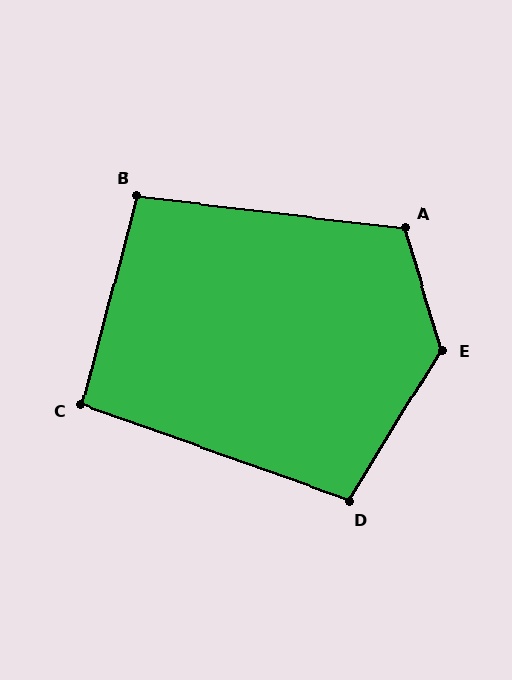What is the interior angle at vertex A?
Approximately 114 degrees (obtuse).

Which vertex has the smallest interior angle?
C, at approximately 95 degrees.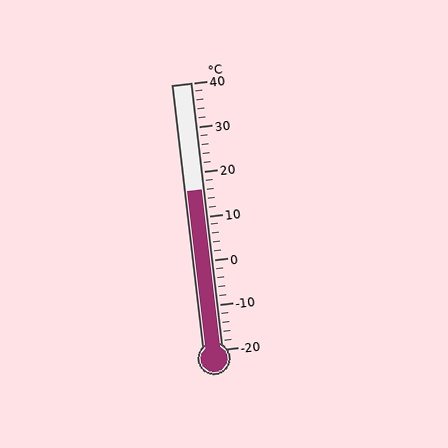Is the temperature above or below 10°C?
The temperature is above 10°C.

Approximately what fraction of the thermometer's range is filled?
The thermometer is filled to approximately 60% of its range.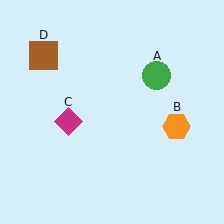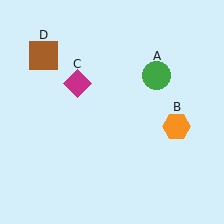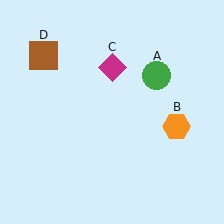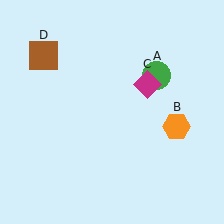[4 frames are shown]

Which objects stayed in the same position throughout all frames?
Green circle (object A) and orange hexagon (object B) and brown square (object D) remained stationary.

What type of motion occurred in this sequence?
The magenta diamond (object C) rotated clockwise around the center of the scene.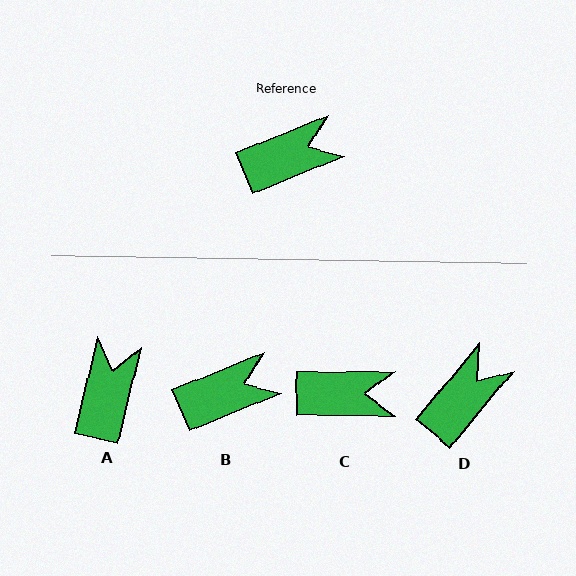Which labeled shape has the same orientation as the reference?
B.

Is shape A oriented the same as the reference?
No, it is off by about 54 degrees.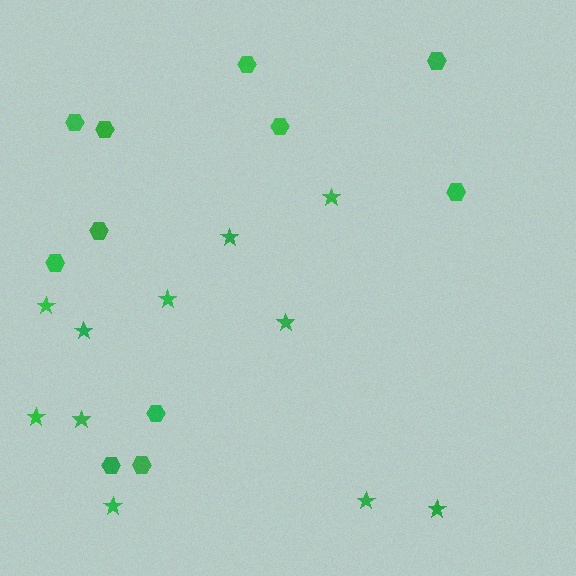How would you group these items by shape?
There are 2 groups: one group of hexagons (11) and one group of stars (11).